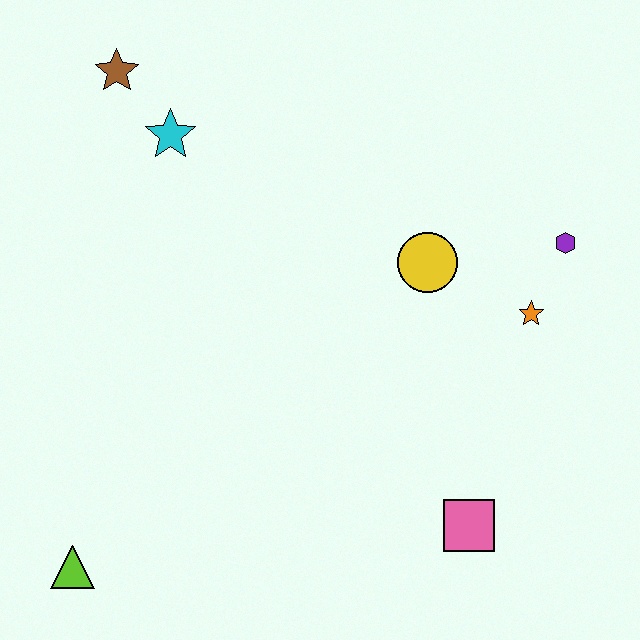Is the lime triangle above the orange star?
No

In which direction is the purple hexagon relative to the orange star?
The purple hexagon is above the orange star.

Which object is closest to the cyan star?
The brown star is closest to the cyan star.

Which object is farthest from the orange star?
The lime triangle is farthest from the orange star.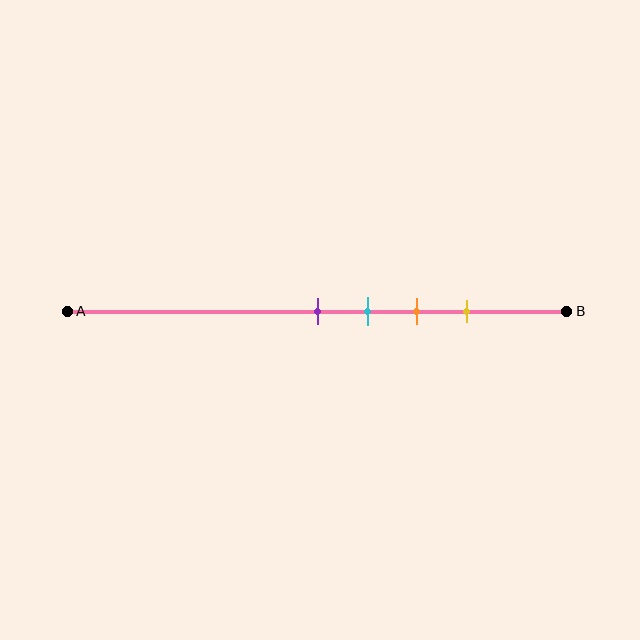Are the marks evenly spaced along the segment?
Yes, the marks are approximately evenly spaced.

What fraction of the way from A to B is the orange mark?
The orange mark is approximately 70% (0.7) of the way from A to B.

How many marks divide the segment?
There are 4 marks dividing the segment.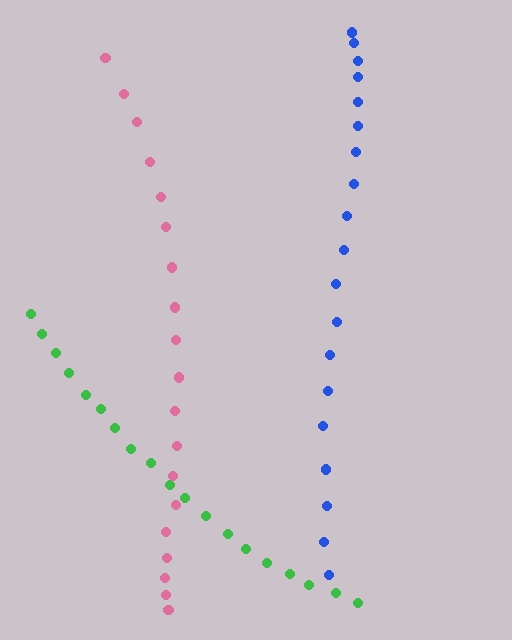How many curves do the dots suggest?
There are 3 distinct paths.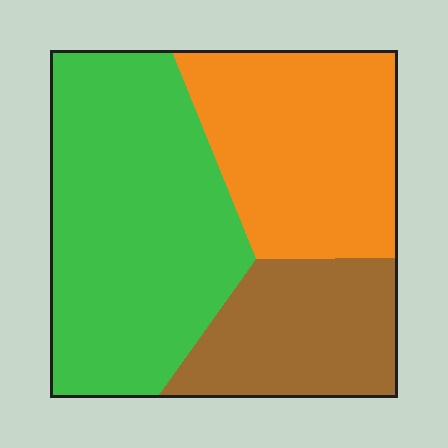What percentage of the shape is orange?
Orange takes up about one third (1/3) of the shape.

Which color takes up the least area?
Brown, at roughly 20%.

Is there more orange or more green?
Green.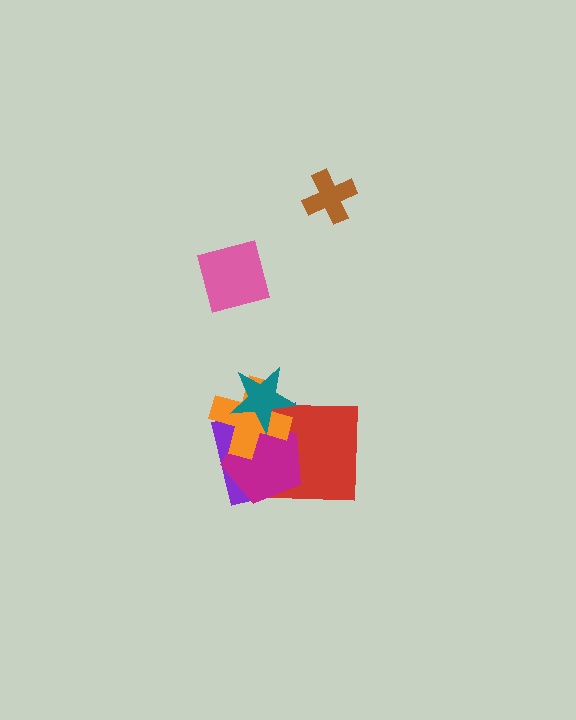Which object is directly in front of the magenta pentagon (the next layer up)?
The orange cross is directly in front of the magenta pentagon.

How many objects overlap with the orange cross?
4 objects overlap with the orange cross.